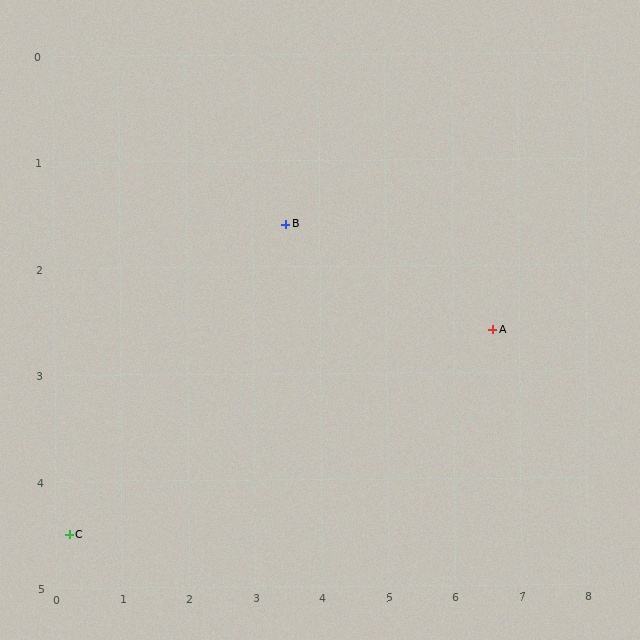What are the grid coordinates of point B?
Point B is at approximately (3.5, 1.6).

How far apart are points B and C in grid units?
Points B and C are about 4.4 grid units apart.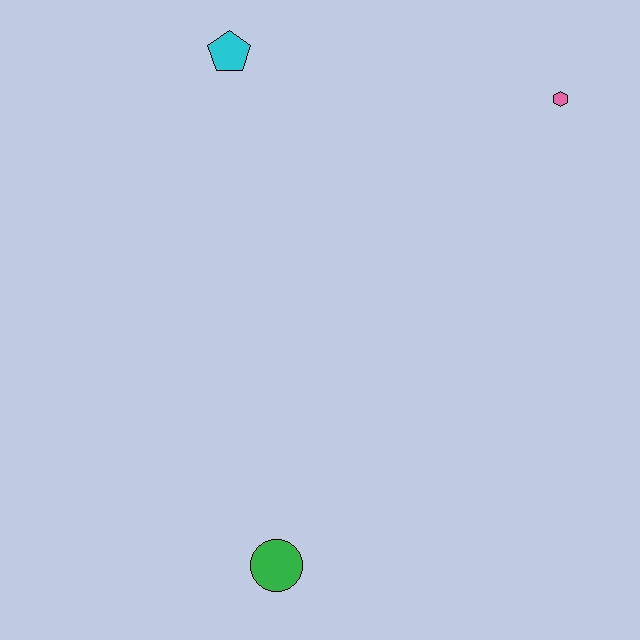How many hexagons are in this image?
There is 1 hexagon.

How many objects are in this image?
There are 3 objects.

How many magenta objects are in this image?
There are no magenta objects.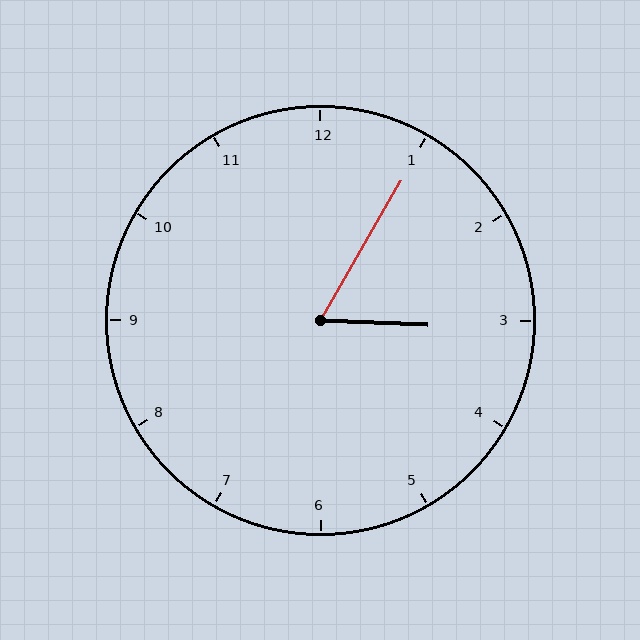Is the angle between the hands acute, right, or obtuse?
It is acute.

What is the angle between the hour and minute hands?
Approximately 62 degrees.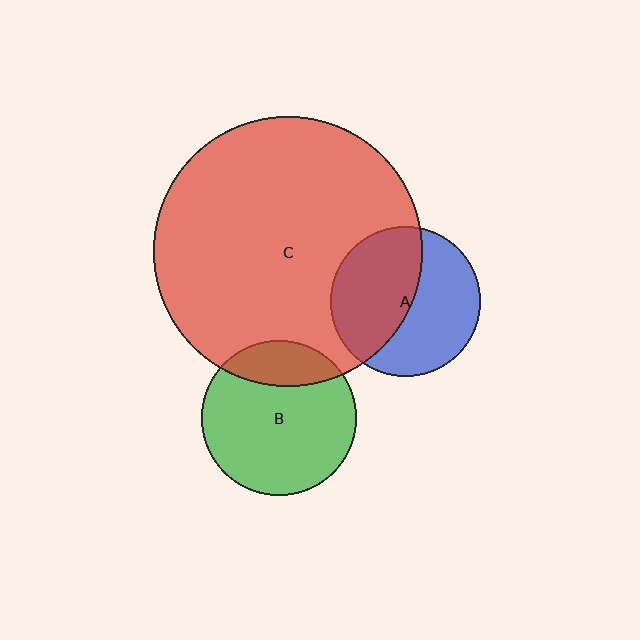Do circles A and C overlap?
Yes.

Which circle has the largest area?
Circle C (red).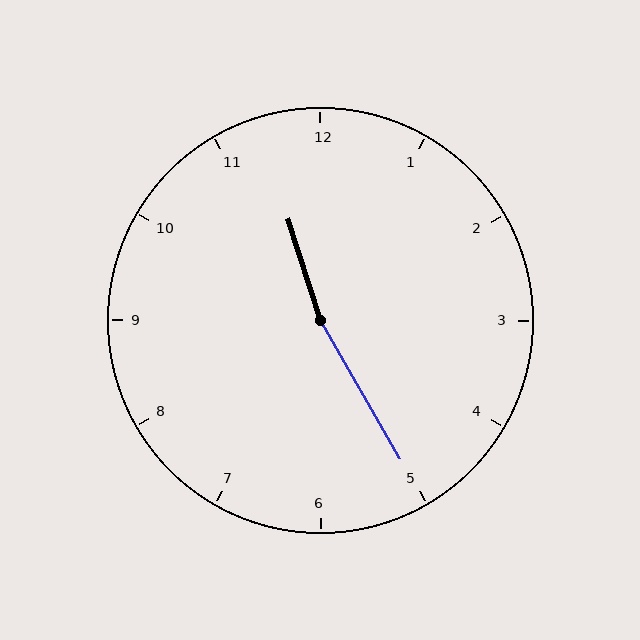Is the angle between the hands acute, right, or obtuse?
It is obtuse.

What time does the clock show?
11:25.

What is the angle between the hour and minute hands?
Approximately 168 degrees.